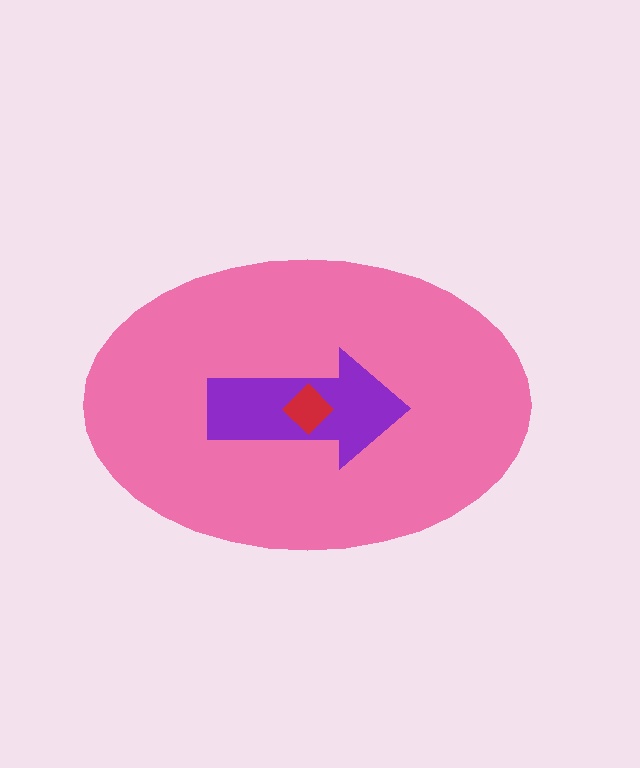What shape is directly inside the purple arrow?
The red diamond.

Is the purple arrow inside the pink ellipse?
Yes.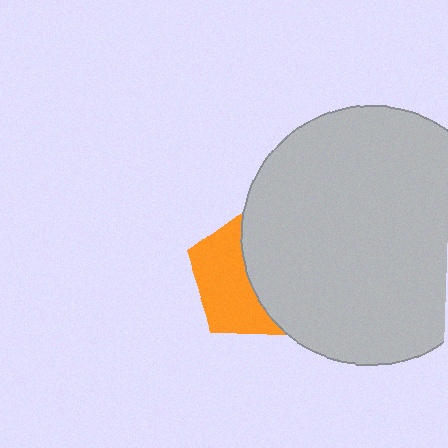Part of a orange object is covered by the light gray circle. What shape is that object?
It is a pentagon.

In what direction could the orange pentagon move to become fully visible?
The orange pentagon could move left. That would shift it out from behind the light gray circle entirely.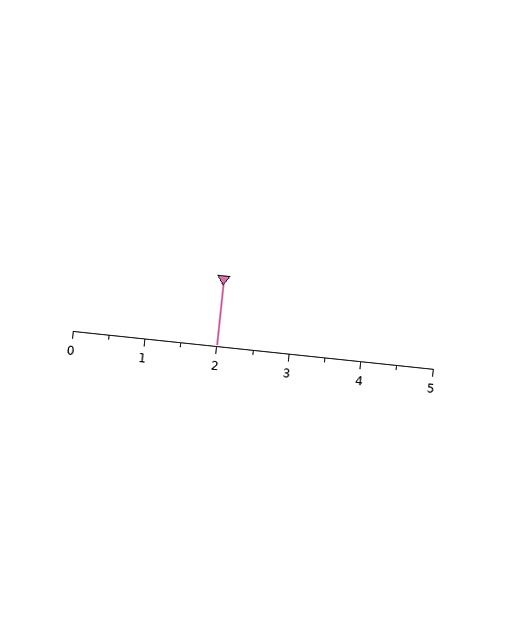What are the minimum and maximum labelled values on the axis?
The axis runs from 0 to 5.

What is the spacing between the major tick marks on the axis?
The major ticks are spaced 1 apart.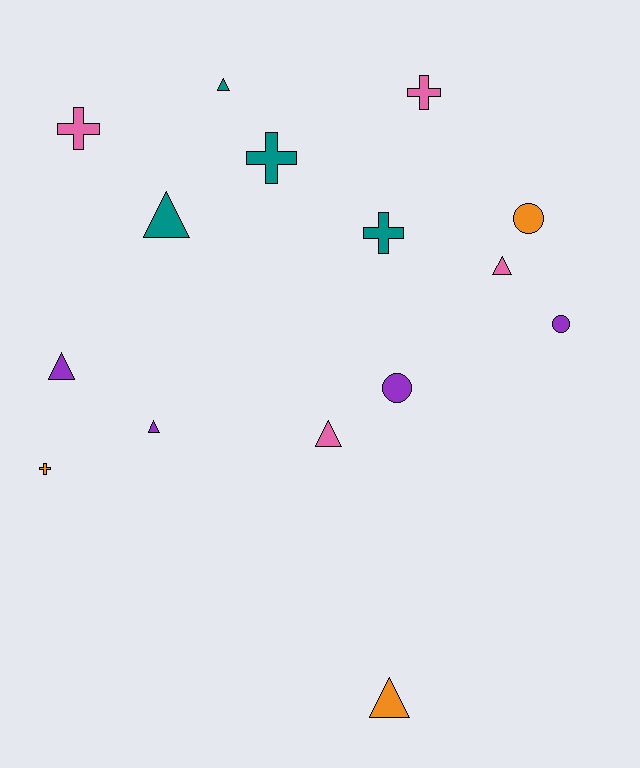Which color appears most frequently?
Teal, with 4 objects.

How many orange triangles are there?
There is 1 orange triangle.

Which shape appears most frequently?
Triangle, with 7 objects.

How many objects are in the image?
There are 15 objects.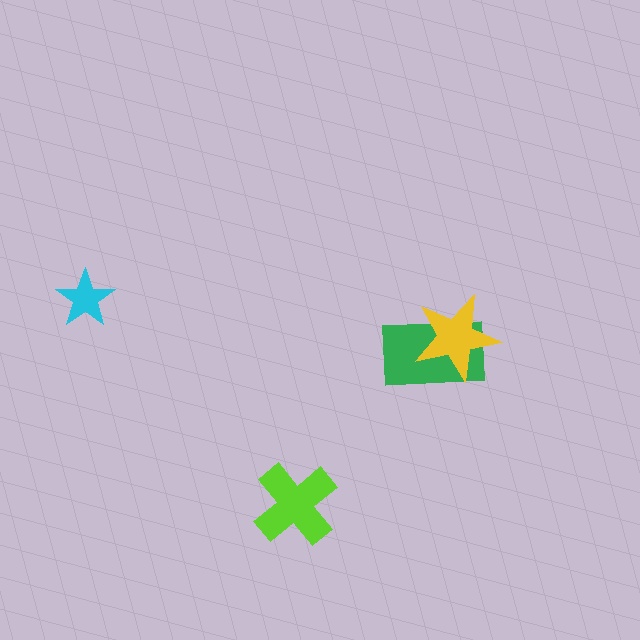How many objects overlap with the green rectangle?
1 object overlaps with the green rectangle.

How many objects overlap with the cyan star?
0 objects overlap with the cyan star.